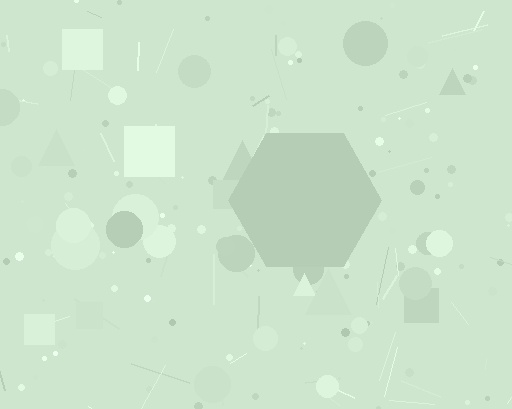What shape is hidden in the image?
A hexagon is hidden in the image.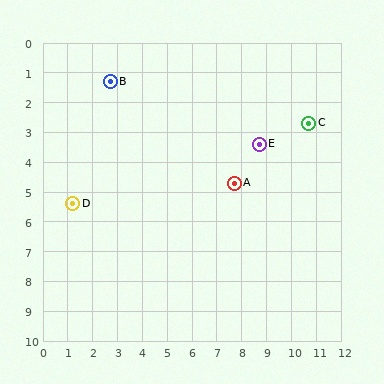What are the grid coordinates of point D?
Point D is at approximately (1.2, 5.4).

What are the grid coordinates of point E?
Point E is at approximately (8.7, 3.4).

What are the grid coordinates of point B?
Point B is at approximately (2.7, 1.3).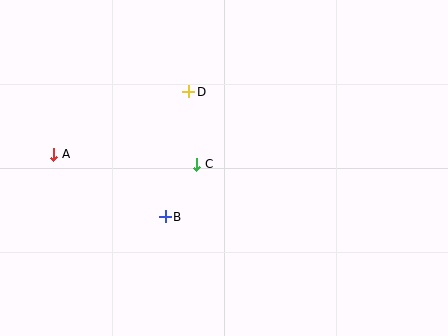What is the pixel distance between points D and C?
The distance between D and C is 73 pixels.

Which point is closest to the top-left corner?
Point A is closest to the top-left corner.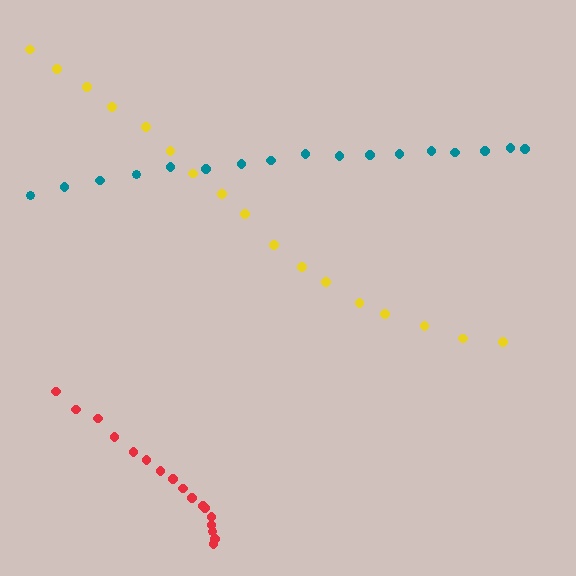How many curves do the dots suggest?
There are 3 distinct paths.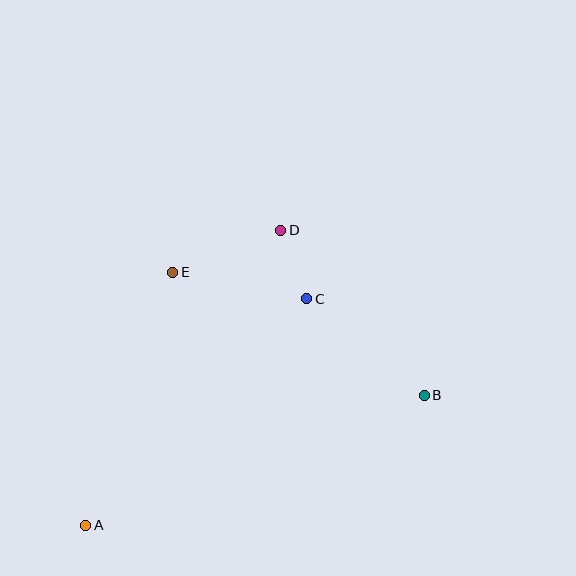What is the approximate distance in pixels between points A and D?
The distance between A and D is approximately 354 pixels.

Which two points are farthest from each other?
Points A and B are farthest from each other.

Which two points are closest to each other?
Points C and D are closest to each other.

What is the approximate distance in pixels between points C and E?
The distance between C and E is approximately 137 pixels.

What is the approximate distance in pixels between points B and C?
The distance between B and C is approximately 152 pixels.